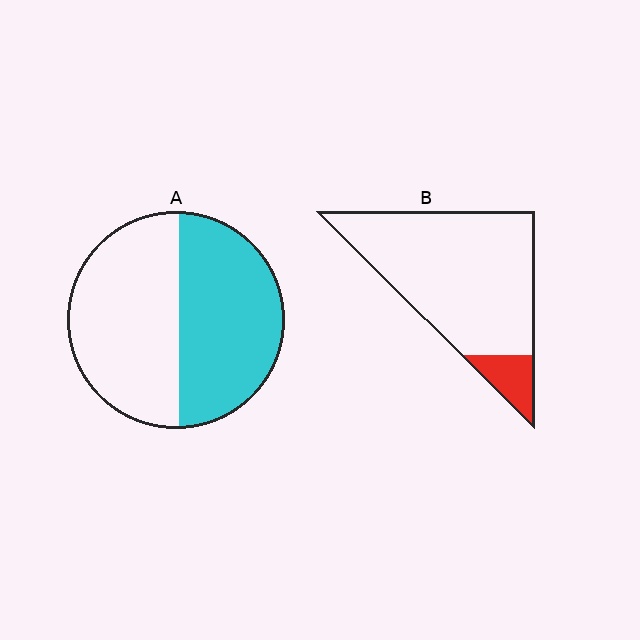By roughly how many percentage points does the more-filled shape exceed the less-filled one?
By roughly 35 percentage points (A over B).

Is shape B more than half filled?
No.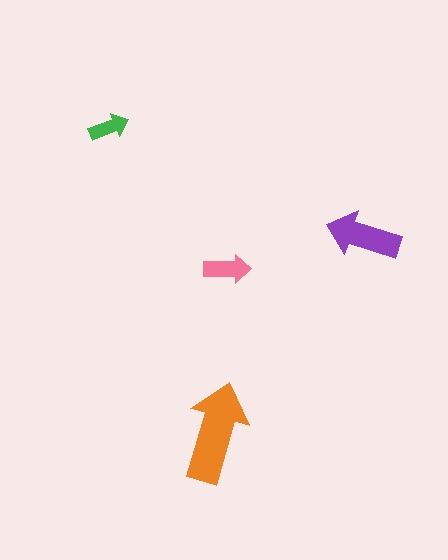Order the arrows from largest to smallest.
the orange one, the purple one, the pink one, the green one.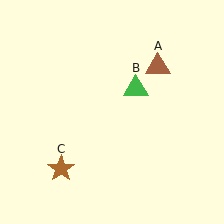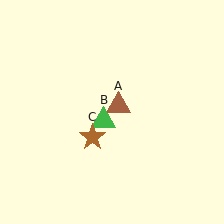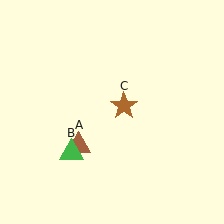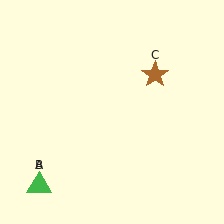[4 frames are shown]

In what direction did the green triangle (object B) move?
The green triangle (object B) moved down and to the left.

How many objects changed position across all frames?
3 objects changed position: brown triangle (object A), green triangle (object B), brown star (object C).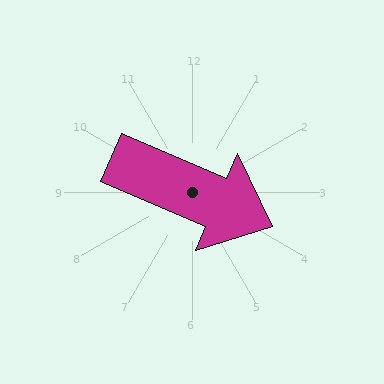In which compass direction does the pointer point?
Southeast.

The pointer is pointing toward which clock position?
Roughly 4 o'clock.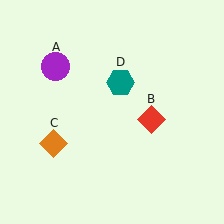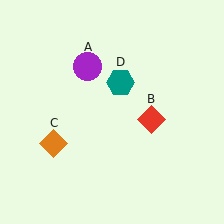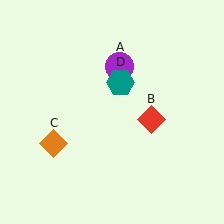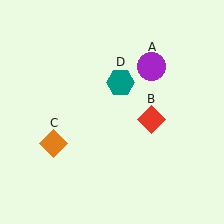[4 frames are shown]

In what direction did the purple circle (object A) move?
The purple circle (object A) moved right.